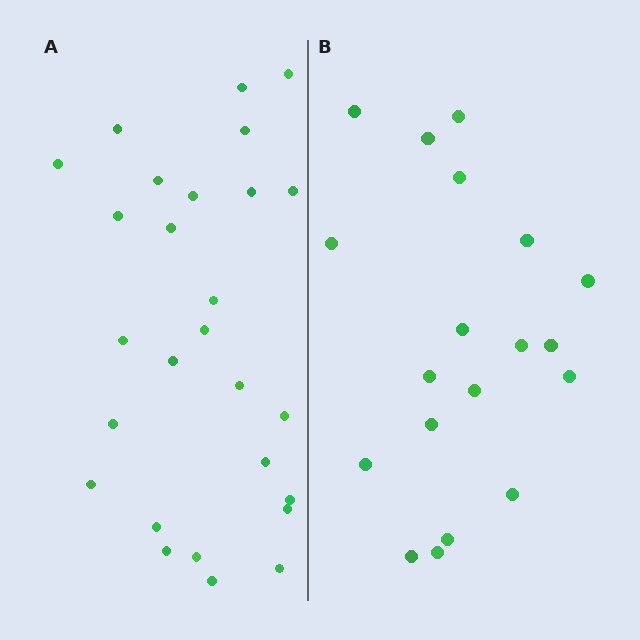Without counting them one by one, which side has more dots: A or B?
Region A (the left region) has more dots.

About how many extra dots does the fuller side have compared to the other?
Region A has roughly 8 or so more dots than region B.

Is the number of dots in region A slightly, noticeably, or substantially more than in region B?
Region A has noticeably more, but not dramatically so. The ratio is roughly 1.4 to 1.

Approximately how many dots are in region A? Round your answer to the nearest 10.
About 30 dots. (The exact count is 27, which rounds to 30.)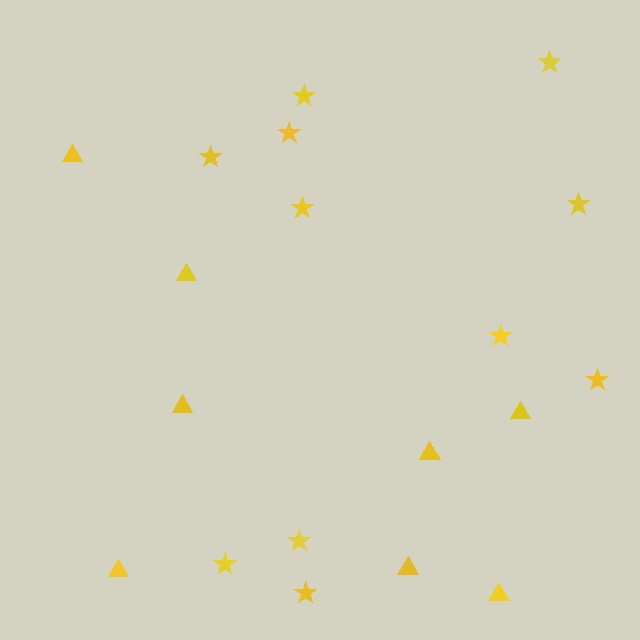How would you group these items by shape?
There are 2 groups: one group of triangles (8) and one group of stars (11).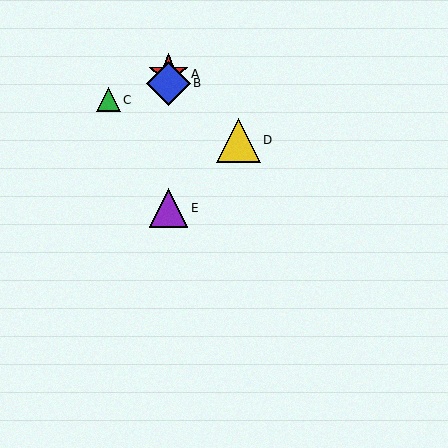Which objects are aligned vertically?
Objects A, B, E are aligned vertically.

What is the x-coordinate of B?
Object B is at x≈168.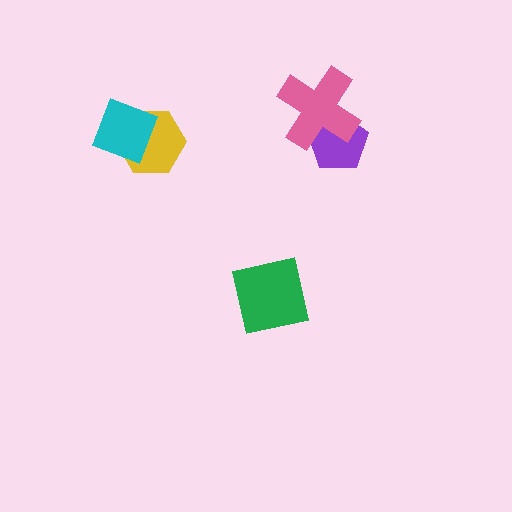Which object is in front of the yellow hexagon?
The cyan square is in front of the yellow hexagon.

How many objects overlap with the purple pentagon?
1 object overlaps with the purple pentagon.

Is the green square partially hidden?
No, no other shape covers it.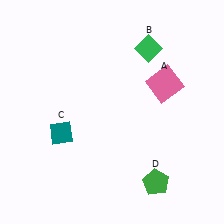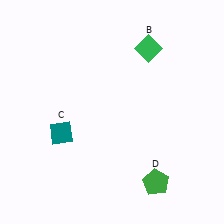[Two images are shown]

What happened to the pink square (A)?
The pink square (A) was removed in Image 2. It was in the top-right area of Image 1.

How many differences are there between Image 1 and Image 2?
There is 1 difference between the two images.